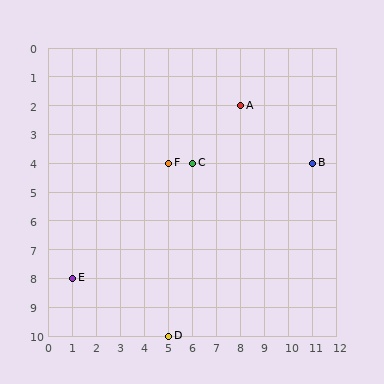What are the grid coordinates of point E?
Point E is at grid coordinates (1, 8).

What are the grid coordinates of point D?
Point D is at grid coordinates (5, 10).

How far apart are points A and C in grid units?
Points A and C are 2 columns and 2 rows apart (about 2.8 grid units diagonally).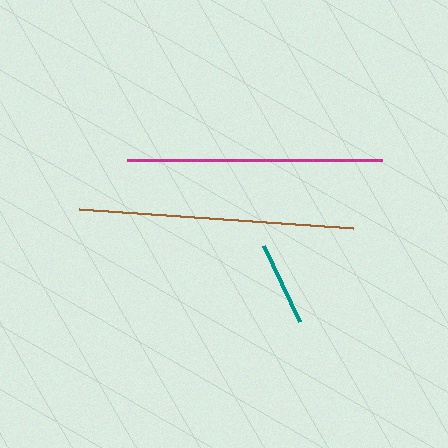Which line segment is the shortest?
The teal line is the shortest at approximately 84 pixels.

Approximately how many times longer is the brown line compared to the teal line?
The brown line is approximately 3.3 times the length of the teal line.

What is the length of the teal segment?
The teal segment is approximately 84 pixels long.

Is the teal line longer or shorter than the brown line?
The brown line is longer than the teal line.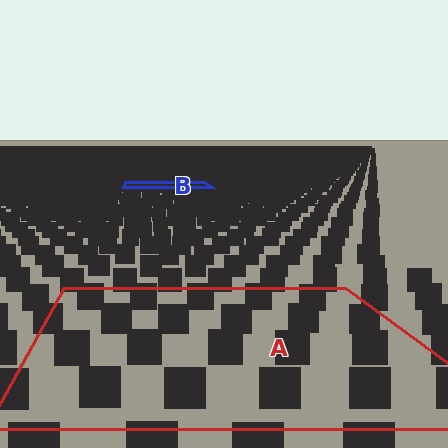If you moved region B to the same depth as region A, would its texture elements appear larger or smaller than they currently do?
They would appear larger. At a closer depth, the same texture elements are projected at a bigger on-screen size.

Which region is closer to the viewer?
Region A is closer. The texture elements there are larger and more spread out.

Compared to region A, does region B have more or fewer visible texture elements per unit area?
Region B has more texture elements per unit area — they are packed more densely because it is farther away.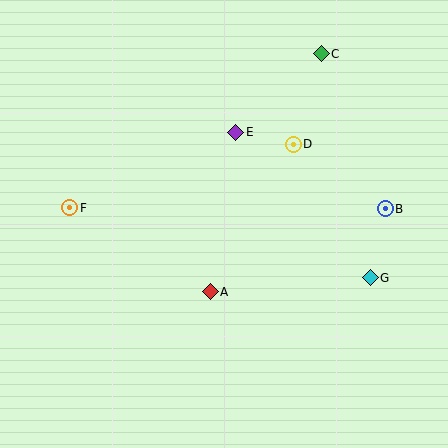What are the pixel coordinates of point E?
Point E is at (236, 133).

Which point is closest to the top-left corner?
Point F is closest to the top-left corner.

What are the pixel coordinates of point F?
Point F is at (70, 208).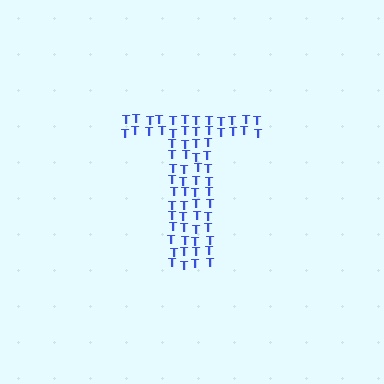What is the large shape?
The large shape is the letter T.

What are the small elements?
The small elements are letter T's.